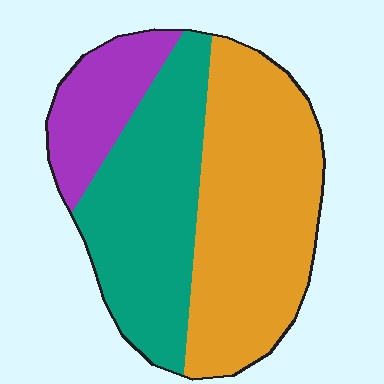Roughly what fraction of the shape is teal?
Teal covers around 35% of the shape.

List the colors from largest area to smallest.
From largest to smallest: orange, teal, purple.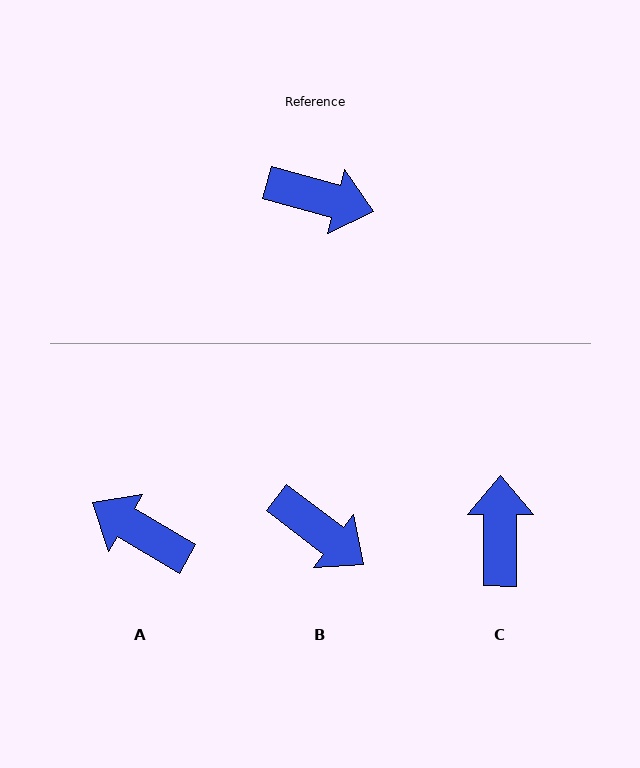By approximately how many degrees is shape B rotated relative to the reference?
Approximately 22 degrees clockwise.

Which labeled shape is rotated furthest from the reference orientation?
A, about 165 degrees away.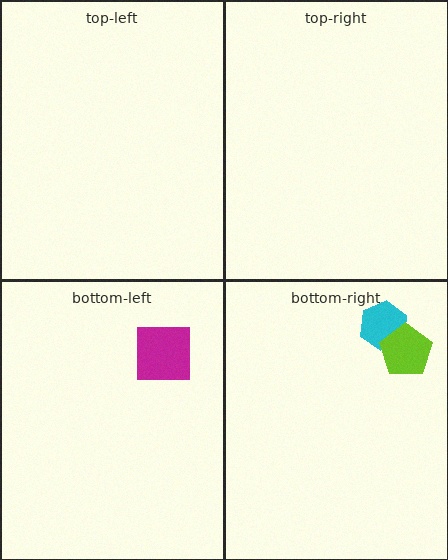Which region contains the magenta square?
The bottom-left region.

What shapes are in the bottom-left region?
The magenta square.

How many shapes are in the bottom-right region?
2.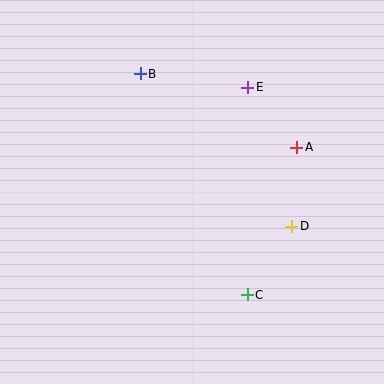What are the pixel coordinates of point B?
Point B is at (140, 74).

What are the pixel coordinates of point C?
Point C is at (247, 295).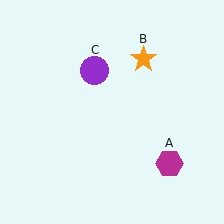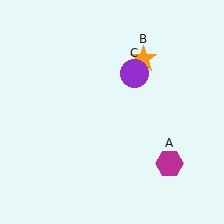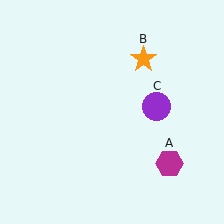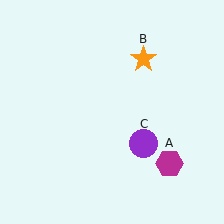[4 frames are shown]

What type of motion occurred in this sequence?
The purple circle (object C) rotated clockwise around the center of the scene.